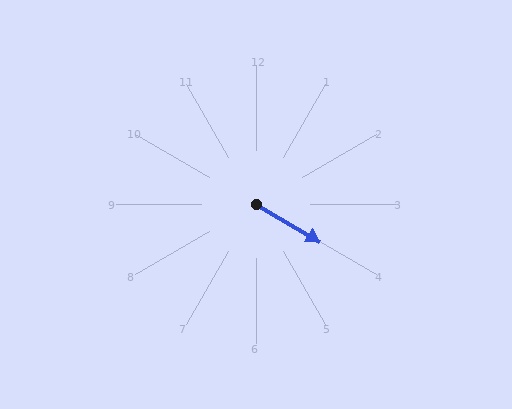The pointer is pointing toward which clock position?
Roughly 4 o'clock.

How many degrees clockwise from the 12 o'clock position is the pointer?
Approximately 120 degrees.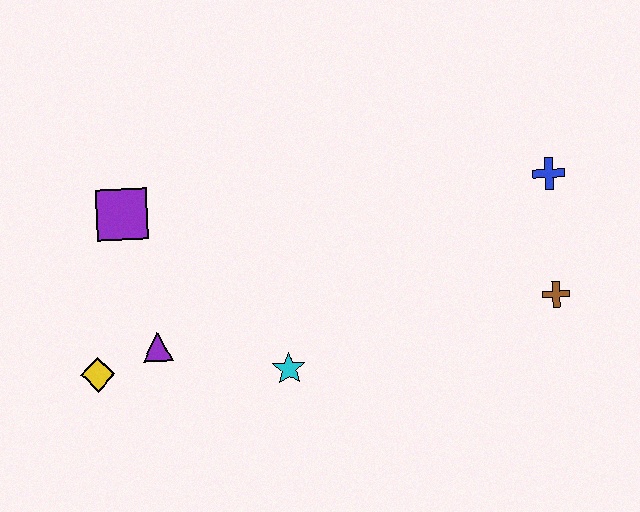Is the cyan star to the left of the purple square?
No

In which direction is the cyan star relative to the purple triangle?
The cyan star is to the right of the purple triangle.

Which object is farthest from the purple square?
The brown cross is farthest from the purple square.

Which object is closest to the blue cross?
The brown cross is closest to the blue cross.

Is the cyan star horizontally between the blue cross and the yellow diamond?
Yes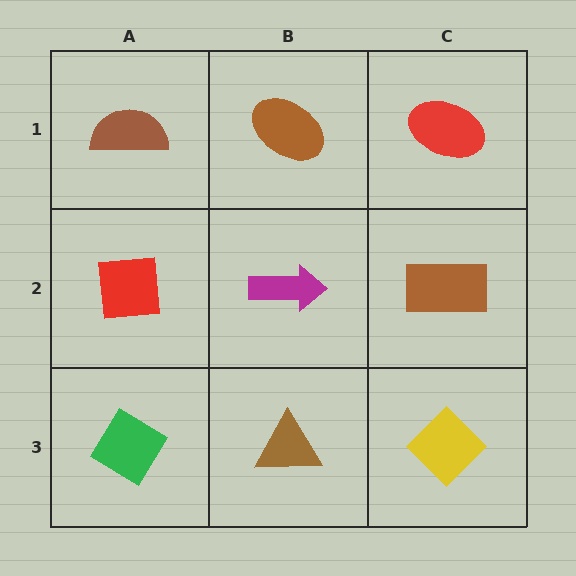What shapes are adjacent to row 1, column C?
A brown rectangle (row 2, column C), a brown ellipse (row 1, column B).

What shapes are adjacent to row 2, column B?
A brown ellipse (row 1, column B), a brown triangle (row 3, column B), a red square (row 2, column A), a brown rectangle (row 2, column C).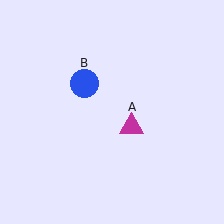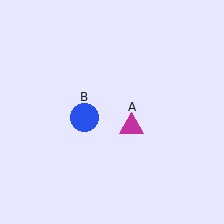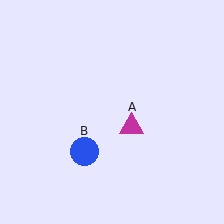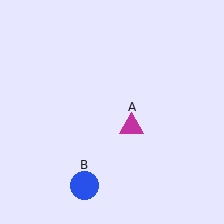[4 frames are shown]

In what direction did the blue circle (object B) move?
The blue circle (object B) moved down.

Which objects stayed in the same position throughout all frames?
Magenta triangle (object A) remained stationary.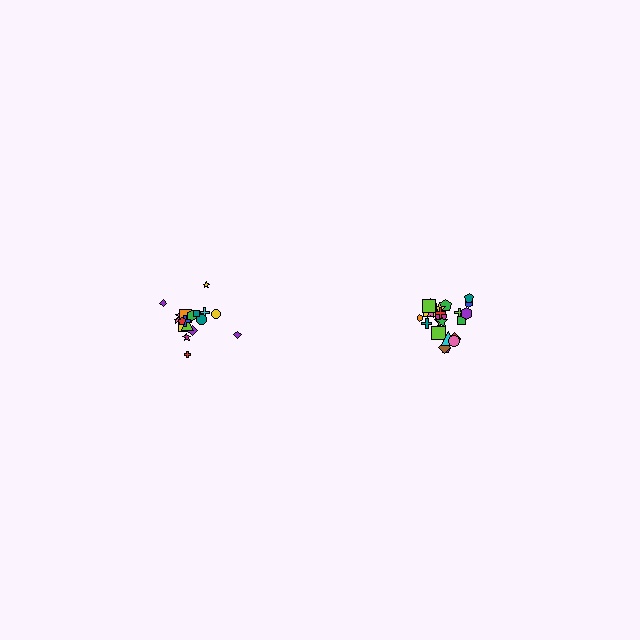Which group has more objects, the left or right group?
The right group.